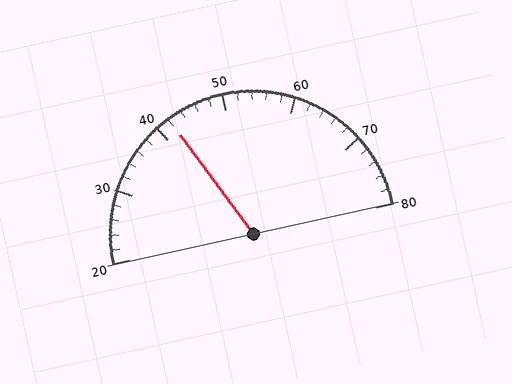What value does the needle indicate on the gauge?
The needle indicates approximately 42.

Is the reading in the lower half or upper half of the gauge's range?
The reading is in the lower half of the range (20 to 80).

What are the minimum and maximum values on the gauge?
The gauge ranges from 20 to 80.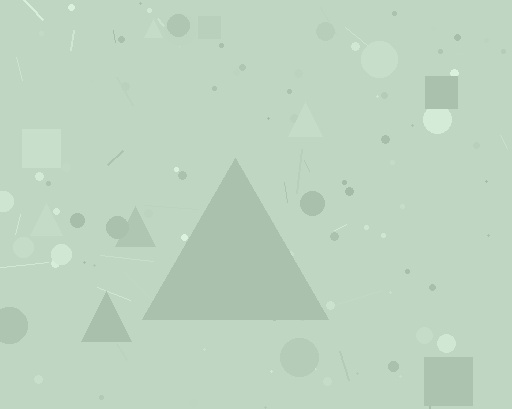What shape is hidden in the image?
A triangle is hidden in the image.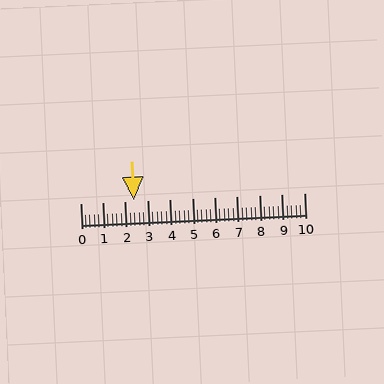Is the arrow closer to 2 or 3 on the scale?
The arrow is closer to 2.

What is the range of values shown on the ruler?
The ruler shows values from 0 to 10.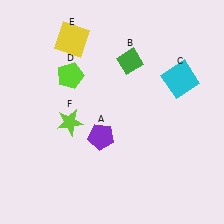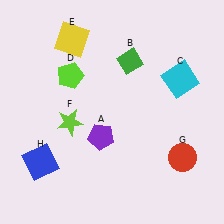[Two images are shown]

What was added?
A red circle (G), a blue square (H) were added in Image 2.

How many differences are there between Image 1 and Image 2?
There are 2 differences between the two images.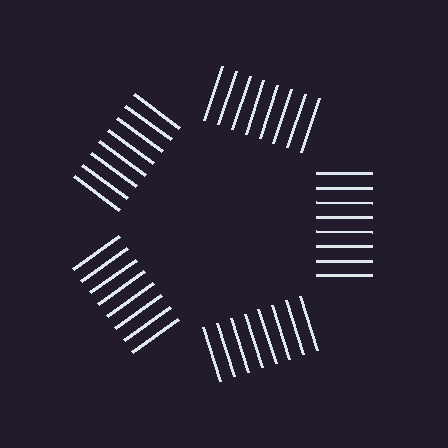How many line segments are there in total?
40 — 8 along each of the 5 edges.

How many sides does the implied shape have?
5 sides — the line-ends trace a pentagon.